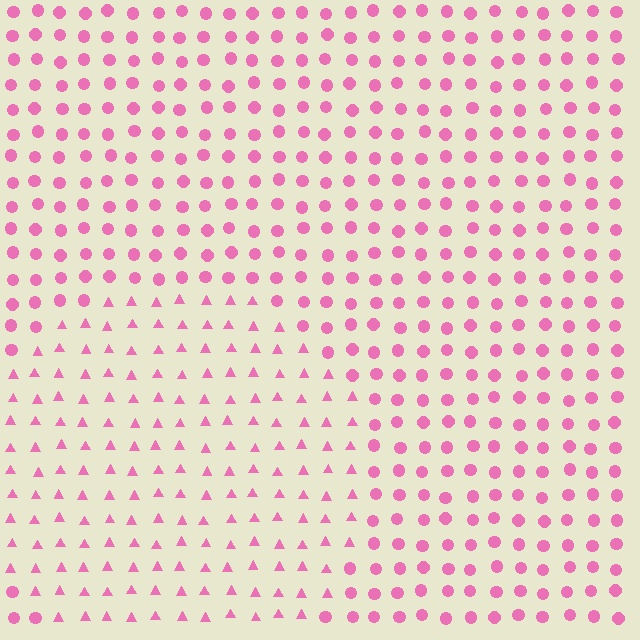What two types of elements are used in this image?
The image uses triangles inside the circle region and circles outside it.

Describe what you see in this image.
The image is filled with small pink elements arranged in a uniform grid. A circle-shaped region contains triangles, while the surrounding area contains circles. The boundary is defined purely by the change in element shape.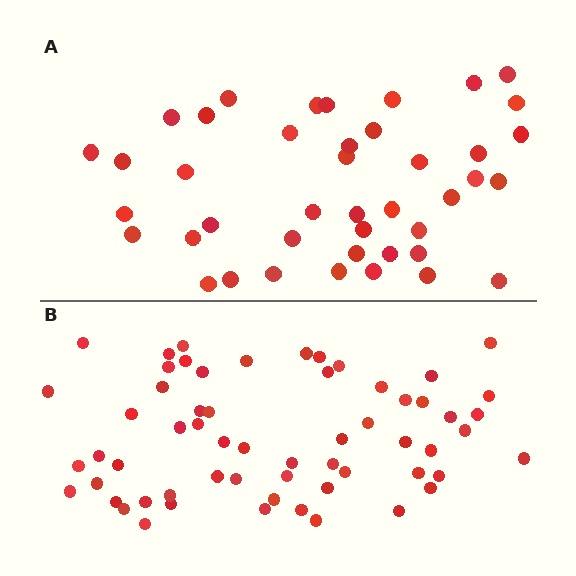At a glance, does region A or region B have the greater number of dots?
Region B (the bottom region) has more dots.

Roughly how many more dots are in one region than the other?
Region B has approximately 20 more dots than region A.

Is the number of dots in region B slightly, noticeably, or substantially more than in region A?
Region B has noticeably more, but not dramatically so. The ratio is roughly 1.4 to 1.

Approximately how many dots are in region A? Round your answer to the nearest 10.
About 40 dots. (The exact count is 42, which rounds to 40.)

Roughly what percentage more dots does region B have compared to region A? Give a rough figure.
About 45% more.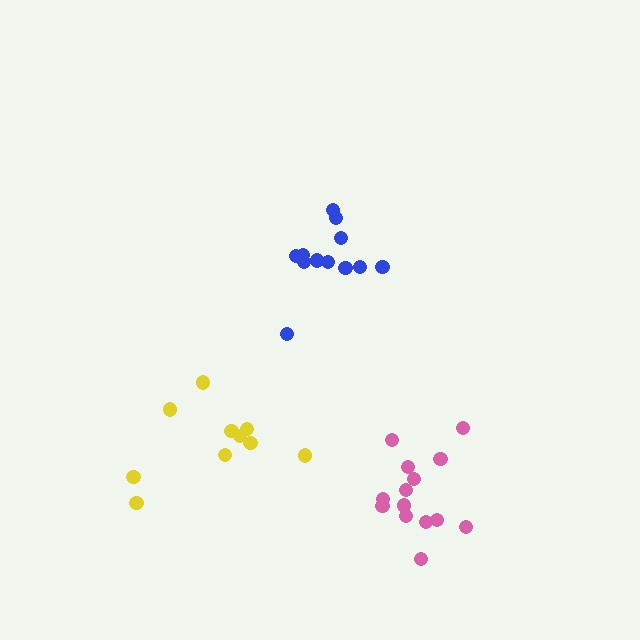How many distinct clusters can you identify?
There are 3 distinct clusters.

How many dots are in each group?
Group 1: 12 dots, Group 2: 10 dots, Group 3: 14 dots (36 total).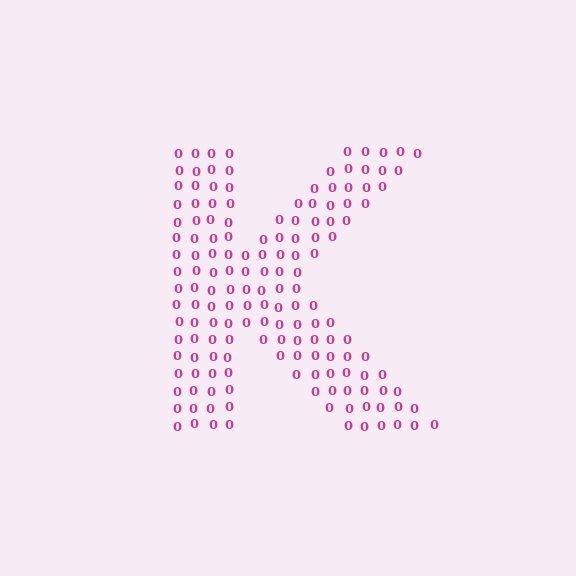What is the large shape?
The large shape is the letter K.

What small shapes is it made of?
It is made of small digit 0's.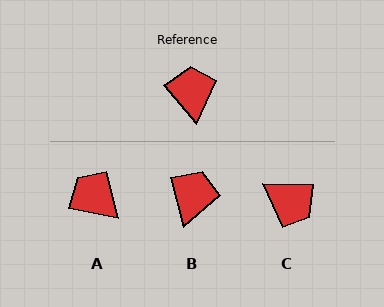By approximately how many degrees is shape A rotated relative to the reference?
Approximately 39 degrees counter-clockwise.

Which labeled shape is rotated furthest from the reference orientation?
C, about 131 degrees away.